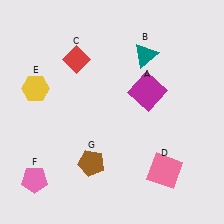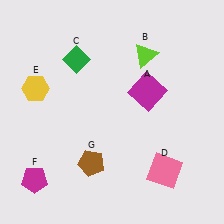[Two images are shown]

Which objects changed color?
B changed from teal to lime. C changed from red to green. F changed from pink to magenta.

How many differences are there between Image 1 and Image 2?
There are 3 differences between the two images.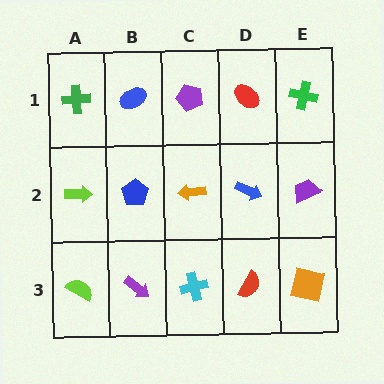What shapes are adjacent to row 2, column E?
A green cross (row 1, column E), an orange square (row 3, column E), a blue arrow (row 2, column D).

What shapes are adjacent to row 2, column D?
A red ellipse (row 1, column D), a red semicircle (row 3, column D), an orange arrow (row 2, column C), a purple trapezoid (row 2, column E).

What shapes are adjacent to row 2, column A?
A green cross (row 1, column A), a lime semicircle (row 3, column A), a blue pentagon (row 2, column B).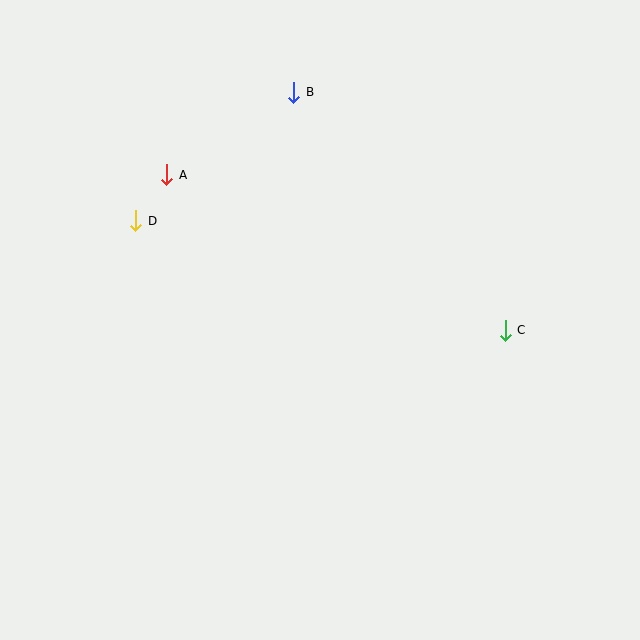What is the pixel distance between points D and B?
The distance between D and B is 203 pixels.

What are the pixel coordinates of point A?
Point A is at (167, 175).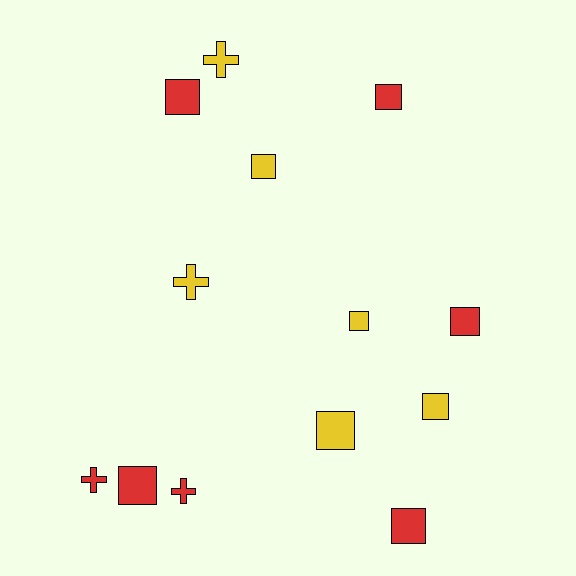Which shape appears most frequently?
Square, with 9 objects.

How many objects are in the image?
There are 13 objects.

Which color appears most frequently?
Red, with 7 objects.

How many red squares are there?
There are 5 red squares.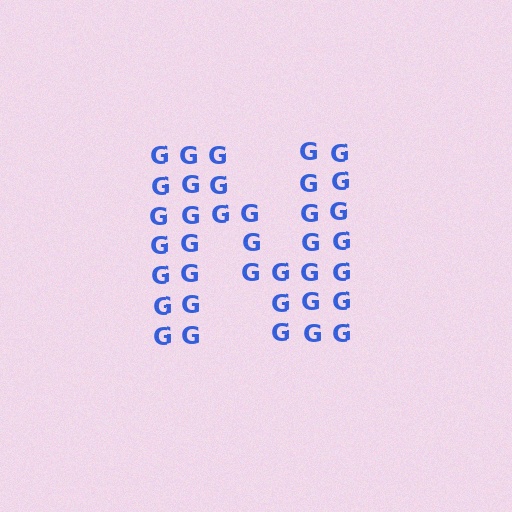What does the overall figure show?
The overall figure shows the letter N.